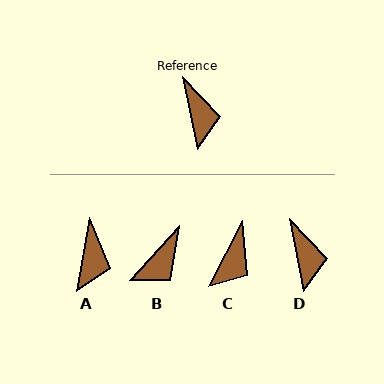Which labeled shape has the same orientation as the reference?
D.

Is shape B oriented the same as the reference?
No, it is off by about 53 degrees.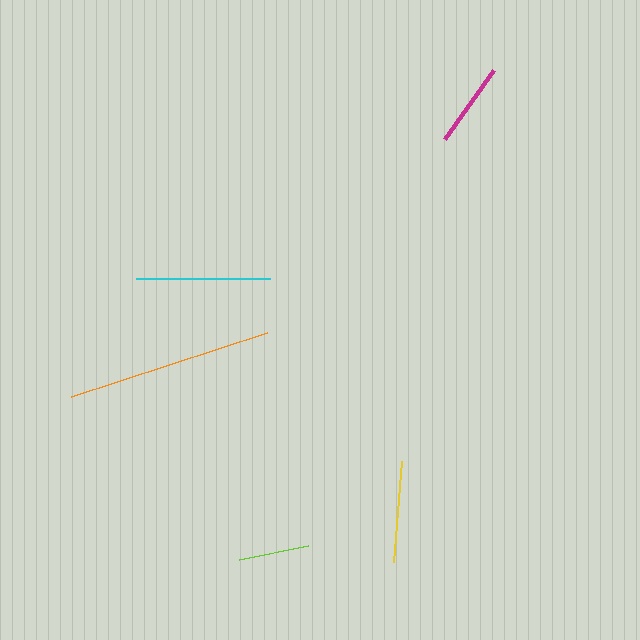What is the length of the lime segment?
The lime segment is approximately 70 pixels long.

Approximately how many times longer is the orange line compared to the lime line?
The orange line is approximately 2.9 times the length of the lime line.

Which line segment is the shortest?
The lime line is the shortest at approximately 70 pixels.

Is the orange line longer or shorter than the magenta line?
The orange line is longer than the magenta line.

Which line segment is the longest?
The orange line is the longest at approximately 206 pixels.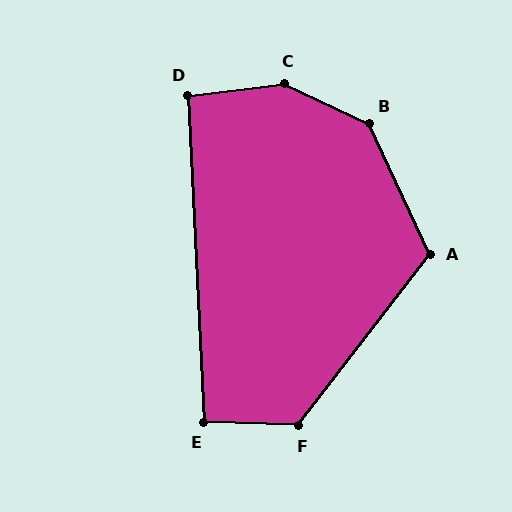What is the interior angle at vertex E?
Approximately 95 degrees (approximately right).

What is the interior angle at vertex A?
Approximately 117 degrees (obtuse).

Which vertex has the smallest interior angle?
D, at approximately 94 degrees.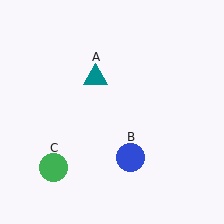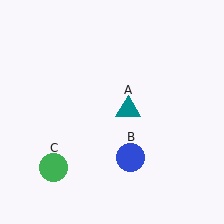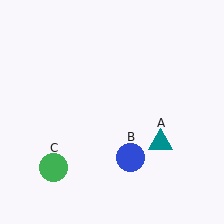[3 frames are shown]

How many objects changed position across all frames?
1 object changed position: teal triangle (object A).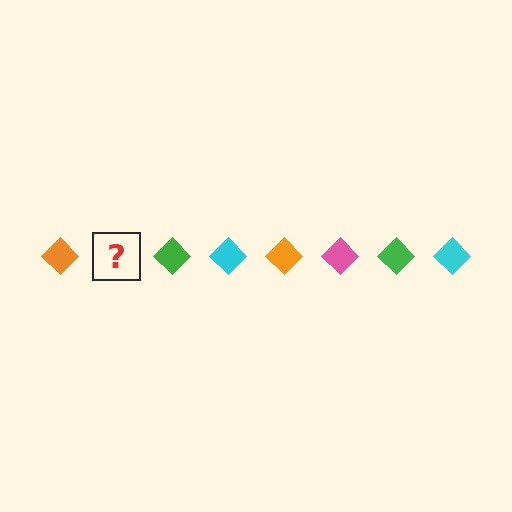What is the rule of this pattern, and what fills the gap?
The rule is that the pattern cycles through orange, pink, green, cyan diamonds. The gap should be filled with a pink diamond.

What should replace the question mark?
The question mark should be replaced with a pink diamond.